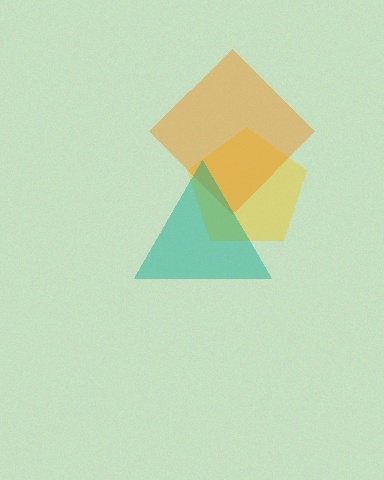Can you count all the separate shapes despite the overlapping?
Yes, there are 3 separate shapes.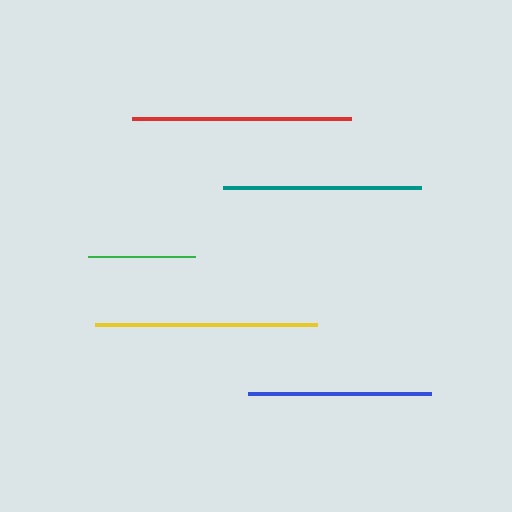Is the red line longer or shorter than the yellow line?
The yellow line is longer than the red line.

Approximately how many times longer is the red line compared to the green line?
The red line is approximately 2.0 times the length of the green line.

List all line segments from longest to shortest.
From longest to shortest: yellow, red, teal, blue, green.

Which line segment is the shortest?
The green line is the shortest at approximately 107 pixels.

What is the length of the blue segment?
The blue segment is approximately 183 pixels long.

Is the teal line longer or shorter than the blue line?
The teal line is longer than the blue line.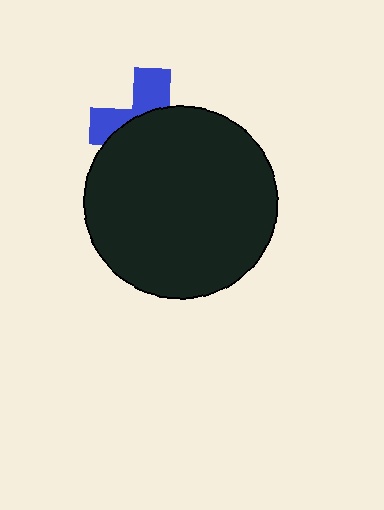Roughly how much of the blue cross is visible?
A small part of it is visible (roughly 36%).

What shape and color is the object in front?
The object in front is a black circle.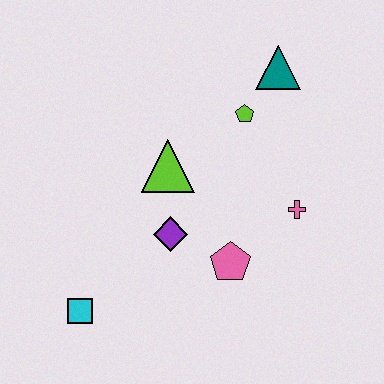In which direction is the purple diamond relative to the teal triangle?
The purple diamond is below the teal triangle.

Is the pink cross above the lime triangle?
No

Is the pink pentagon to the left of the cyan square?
No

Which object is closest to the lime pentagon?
The teal triangle is closest to the lime pentagon.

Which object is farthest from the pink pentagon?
The teal triangle is farthest from the pink pentagon.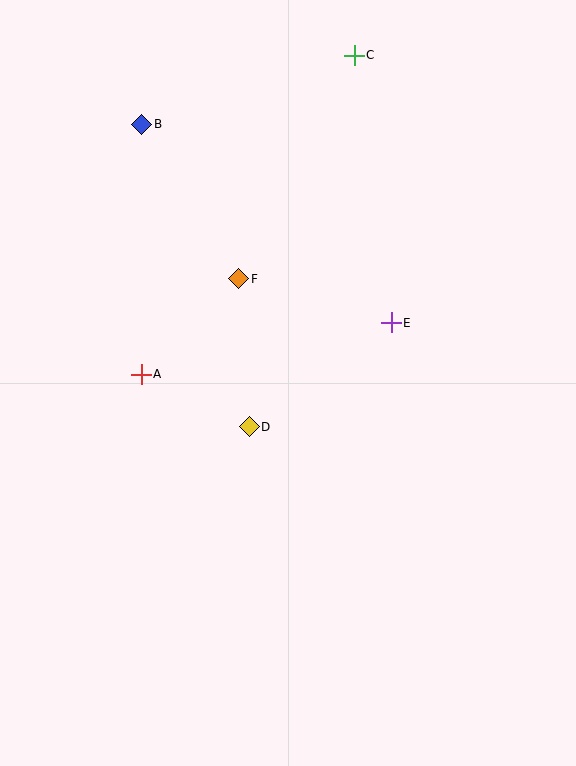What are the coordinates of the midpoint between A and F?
The midpoint between A and F is at (190, 326).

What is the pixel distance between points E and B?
The distance between E and B is 319 pixels.